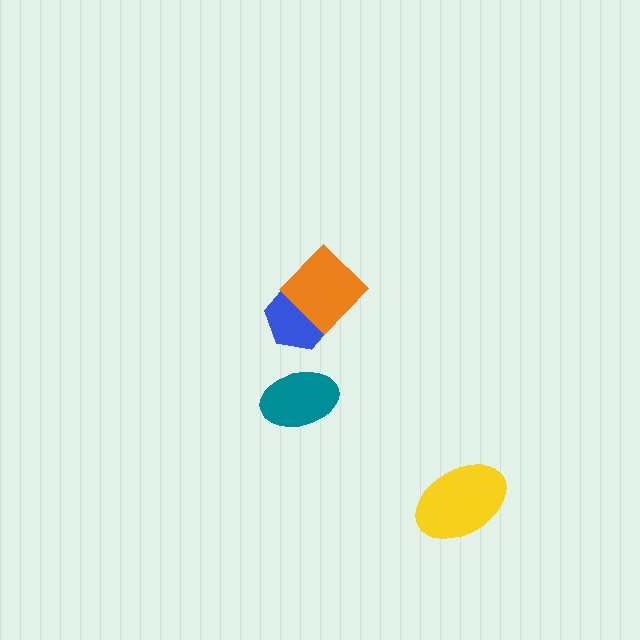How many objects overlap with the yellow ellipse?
0 objects overlap with the yellow ellipse.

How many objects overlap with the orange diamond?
1 object overlaps with the orange diamond.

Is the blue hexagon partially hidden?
Yes, it is partially covered by another shape.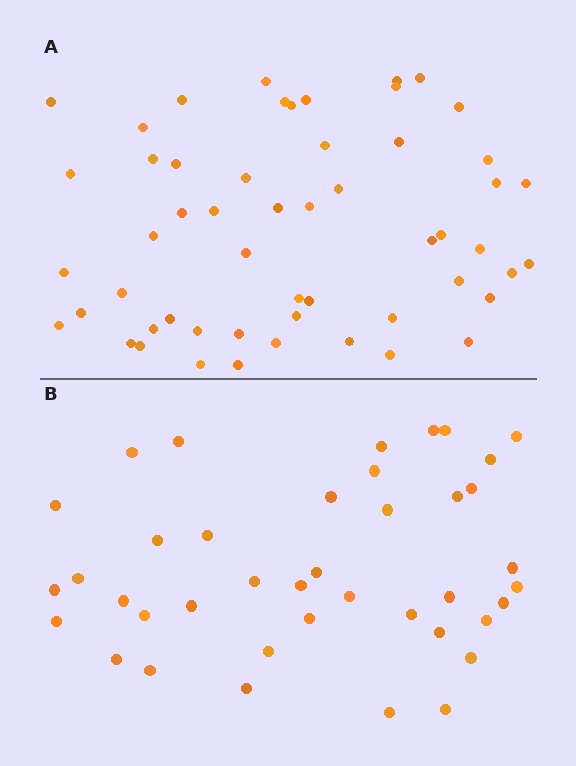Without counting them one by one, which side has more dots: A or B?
Region A (the top region) has more dots.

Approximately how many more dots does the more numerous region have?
Region A has approximately 15 more dots than region B.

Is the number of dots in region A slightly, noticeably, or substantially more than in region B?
Region A has noticeably more, but not dramatically so. The ratio is roughly 1.4 to 1.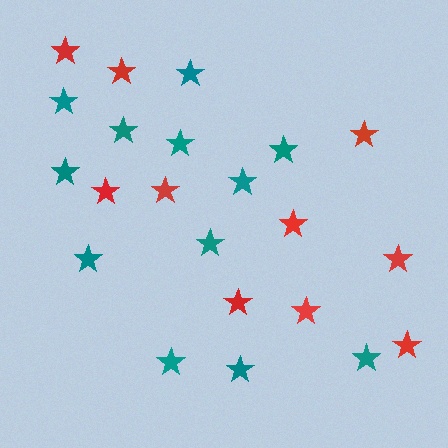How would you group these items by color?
There are 2 groups: one group of teal stars (12) and one group of red stars (10).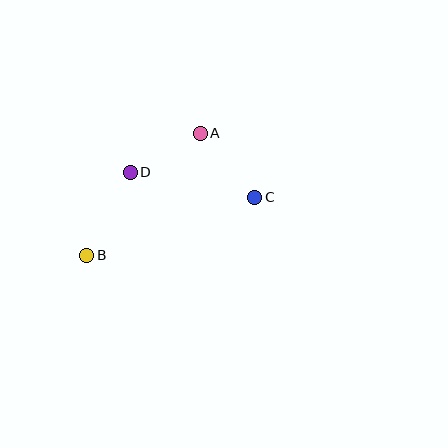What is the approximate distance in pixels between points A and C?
The distance between A and C is approximately 84 pixels.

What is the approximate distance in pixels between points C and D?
The distance between C and D is approximately 127 pixels.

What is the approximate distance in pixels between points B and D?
The distance between B and D is approximately 93 pixels.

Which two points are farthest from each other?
Points B and C are farthest from each other.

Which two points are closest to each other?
Points A and D are closest to each other.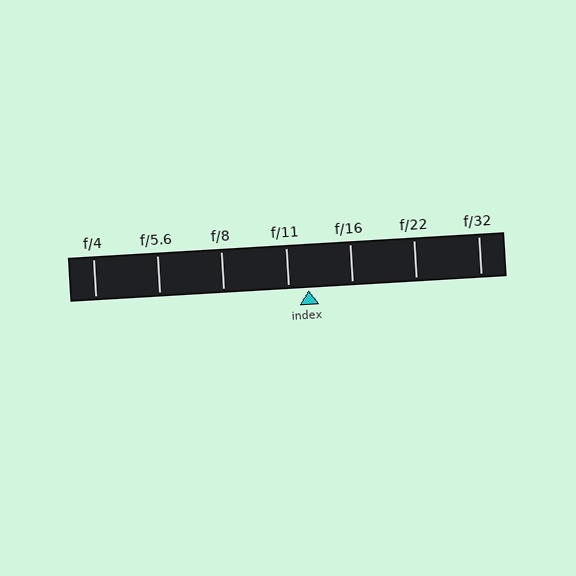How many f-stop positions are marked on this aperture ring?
There are 7 f-stop positions marked.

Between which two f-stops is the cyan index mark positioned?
The index mark is between f/11 and f/16.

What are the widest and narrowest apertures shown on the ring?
The widest aperture shown is f/4 and the narrowest is f/32.